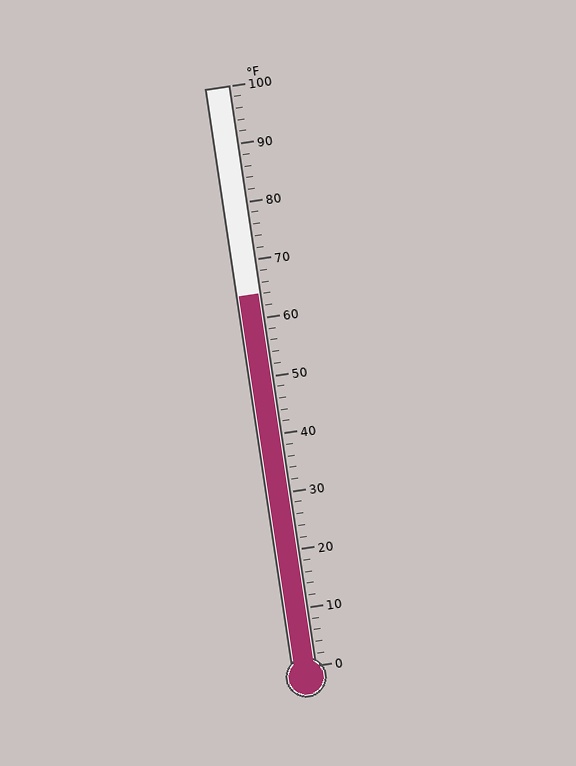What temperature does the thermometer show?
The thermometer shows approximately 64°F.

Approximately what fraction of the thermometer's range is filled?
The thermometer is filled to approximately 65% of its range.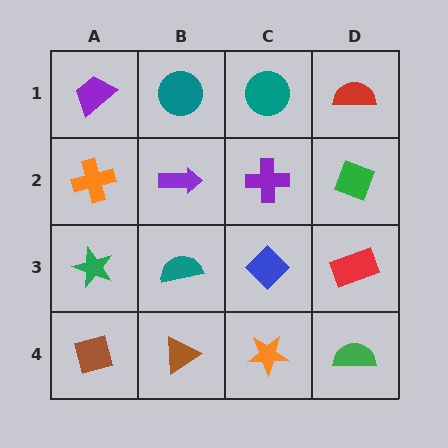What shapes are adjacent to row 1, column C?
A purple cross (row 2, column C), a teal circle (row 1, column B), a red semicircle (row 1, column D).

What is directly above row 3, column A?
An orange cross.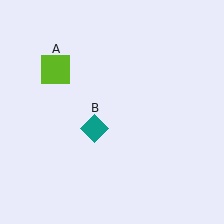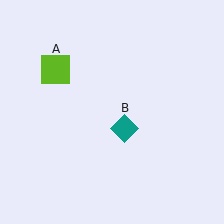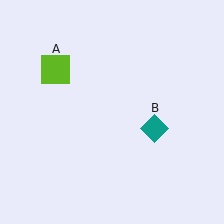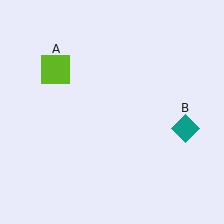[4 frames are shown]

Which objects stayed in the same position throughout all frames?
Lime square (object A) remained stationary.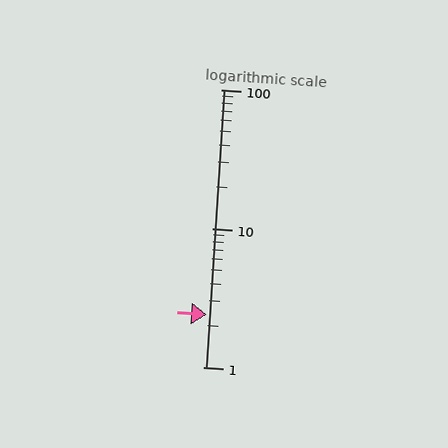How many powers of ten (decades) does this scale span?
The scale spans 2 decades, from 1 to 100.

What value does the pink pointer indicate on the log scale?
The pointer indicates approximately 2.4.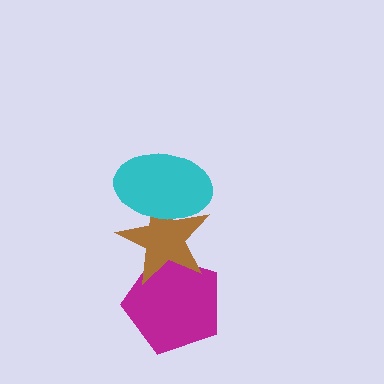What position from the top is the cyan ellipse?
The cyan ellipse is 1st from the top.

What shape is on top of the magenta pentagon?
The brown star is on top of the magenta pentagon.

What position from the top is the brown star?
The brown star is 2nd from the top.